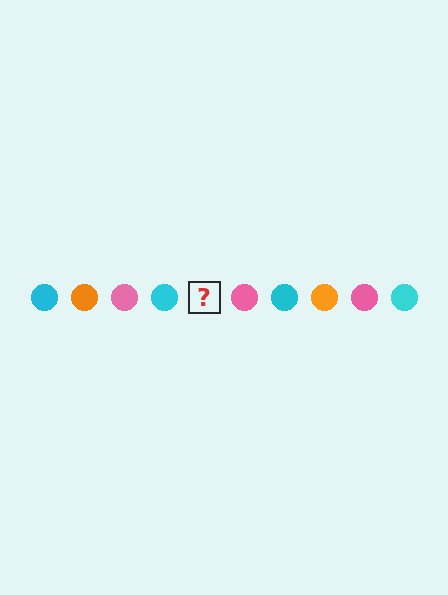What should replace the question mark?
The question mark should be replaced with an orange circle.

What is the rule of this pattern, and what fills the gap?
The rule is that the pattern cycles through cyan, orange, pink circles. The gap should be filled with an orange circle.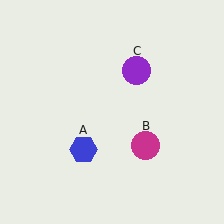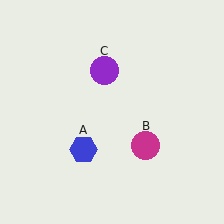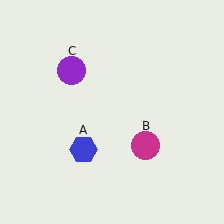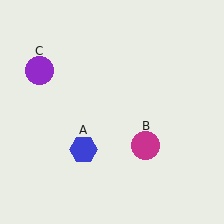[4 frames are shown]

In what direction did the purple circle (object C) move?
The purple circle (object C) moved left.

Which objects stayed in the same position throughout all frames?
Blue hexagon (object A) and magenta circle (object B) remained stationary.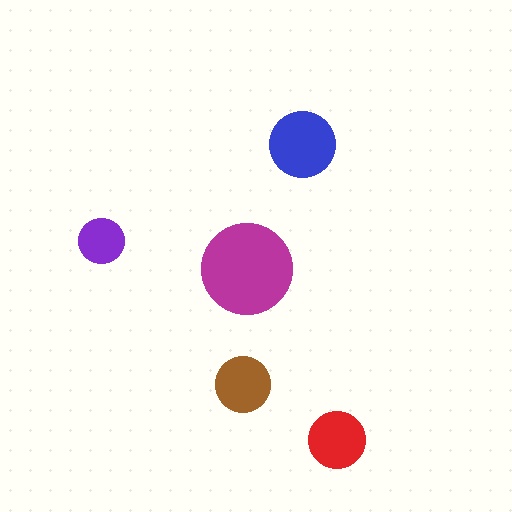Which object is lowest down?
The red circle is bottommost.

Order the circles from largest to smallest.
the magenta one, the blue one, the red one, the brown one, the purple one.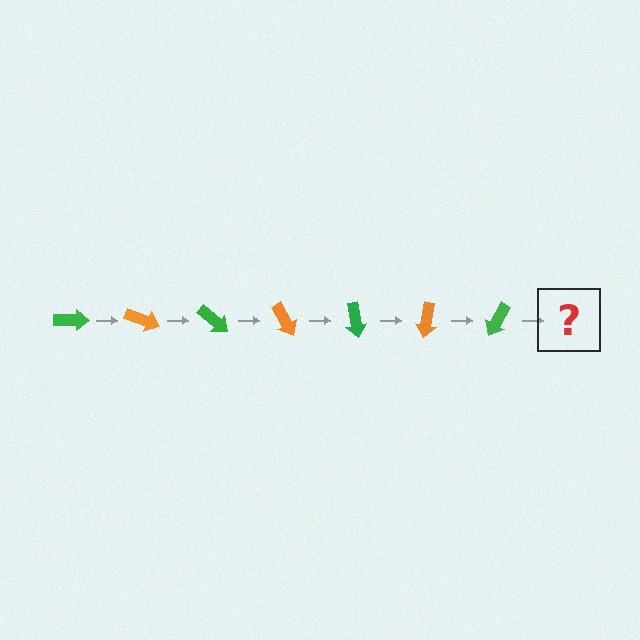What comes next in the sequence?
The next element should be an orange arrow, rotated 140 degrees from the start.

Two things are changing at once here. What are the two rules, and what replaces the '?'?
The two rules are that it rotates 20 degrees each step and the color cycles through green and orange. The '?' should be an orange arrow, rotated 140 degrees from the start.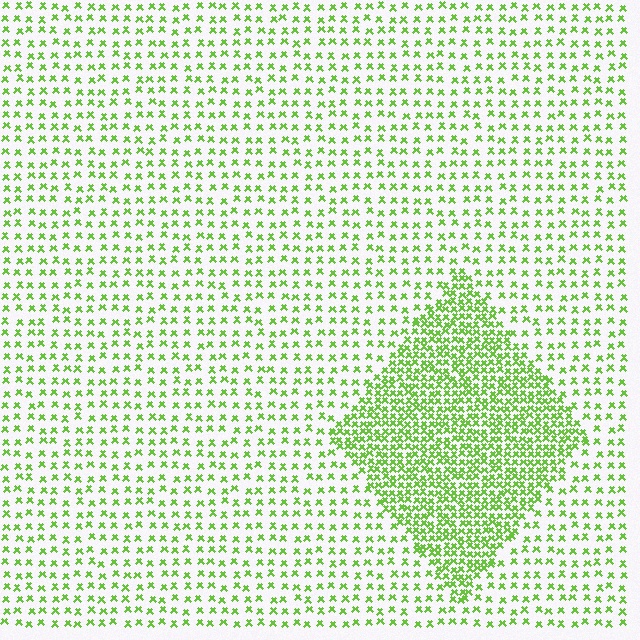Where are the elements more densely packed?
The elements are more densely packed inside the diamond boundary.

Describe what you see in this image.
The image contains small lime elements arranged at two different densities. A diamond-shaped region is visible where the elements are more densely packed than the surrounding area.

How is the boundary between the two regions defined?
The boundary is defined by a change in element density (approximately 2.5x ratio). All elements are the same color, size, and shape.